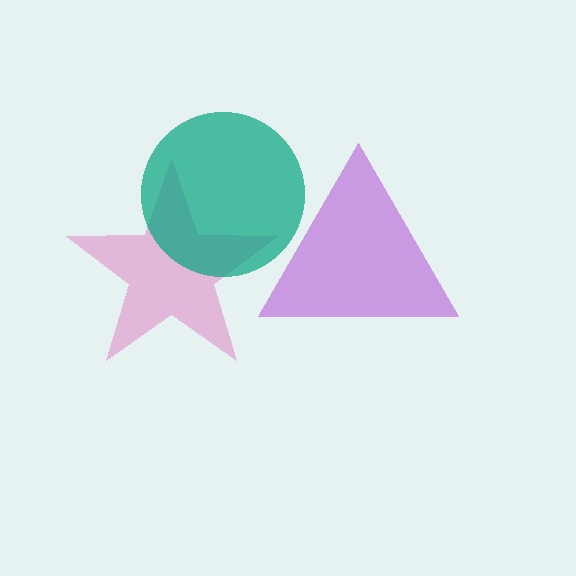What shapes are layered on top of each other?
The layered shapes are: a pink star, a purple triangle, a teal circle.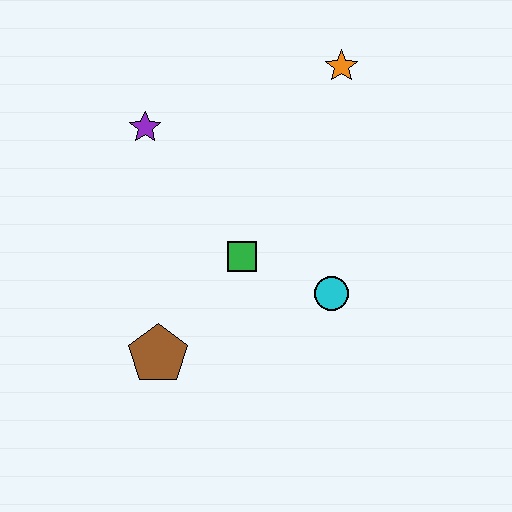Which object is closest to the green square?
The cyan circle is closest to the green square.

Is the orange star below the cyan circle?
No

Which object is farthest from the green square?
The orange star is farthest from the green square.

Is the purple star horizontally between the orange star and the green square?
No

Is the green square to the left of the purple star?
No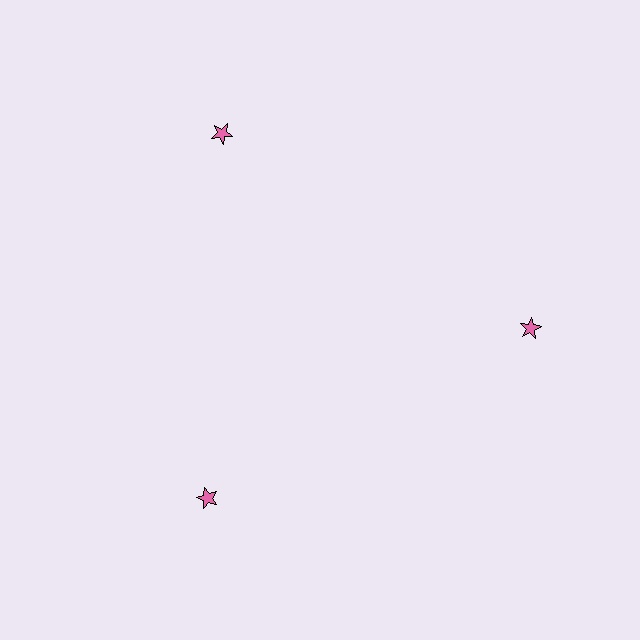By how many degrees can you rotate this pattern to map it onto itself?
The pattern maps onto itself every 120 degrees of rotation.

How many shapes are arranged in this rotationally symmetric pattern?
There are 3 shapes, arranged in 3 groups of 1.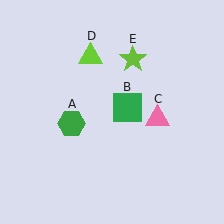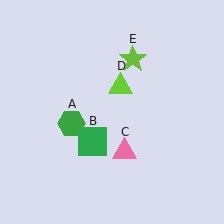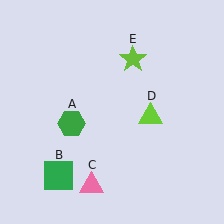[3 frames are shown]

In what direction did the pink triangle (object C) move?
The pink triangle (object C) moved down and to the left.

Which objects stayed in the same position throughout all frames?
Green hexagon (object A) and lime star (object E) remained stationary.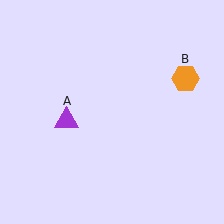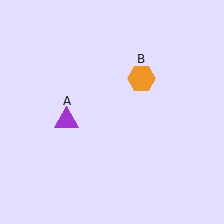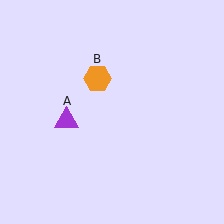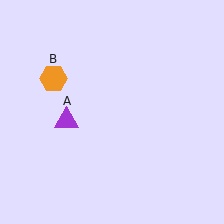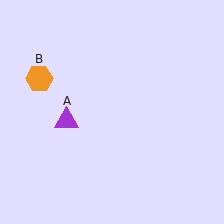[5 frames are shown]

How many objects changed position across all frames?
1 object changed position: orange hexagon (object B).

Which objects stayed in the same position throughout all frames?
Purple triangle (object A) remained stationary.